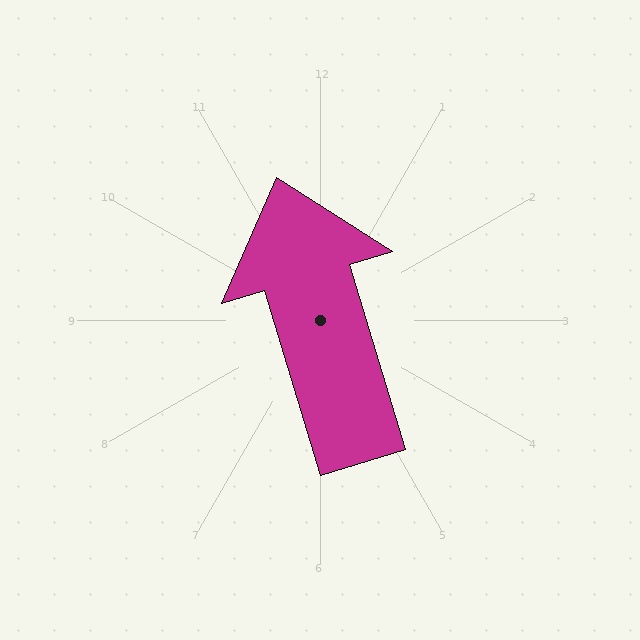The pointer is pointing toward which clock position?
Roughly 11 o'clock.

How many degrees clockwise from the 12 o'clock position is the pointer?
Approximately 343 degrees.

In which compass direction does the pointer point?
North.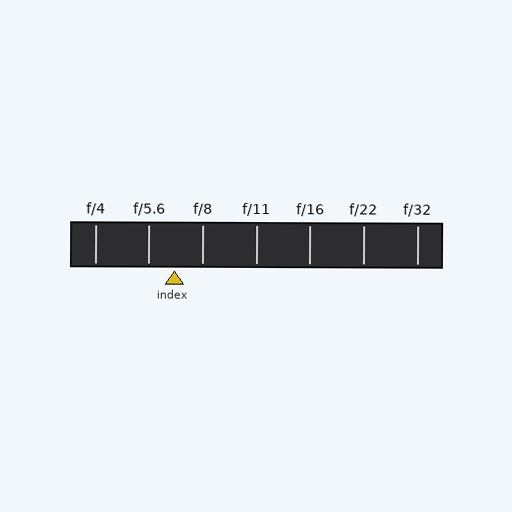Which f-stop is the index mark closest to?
The index mark is closest to f/5.6.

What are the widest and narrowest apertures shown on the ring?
The widest aperture shown is f/4 and the narrowest is f/32.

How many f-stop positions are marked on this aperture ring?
There are 7 f-stop positions marked.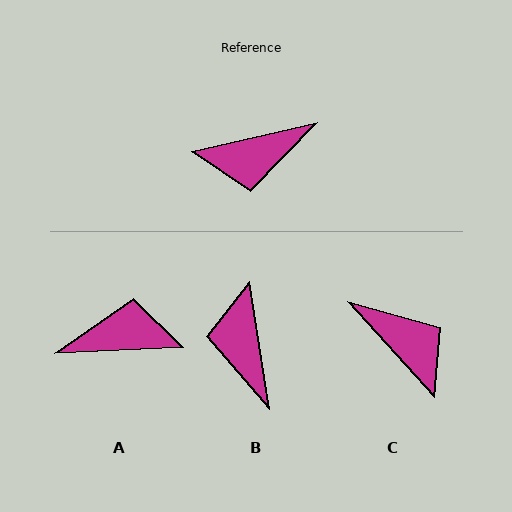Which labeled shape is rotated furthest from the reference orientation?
A, about 169 degrees away.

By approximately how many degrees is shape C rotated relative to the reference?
Approximately 119 degrees counter-clockwise.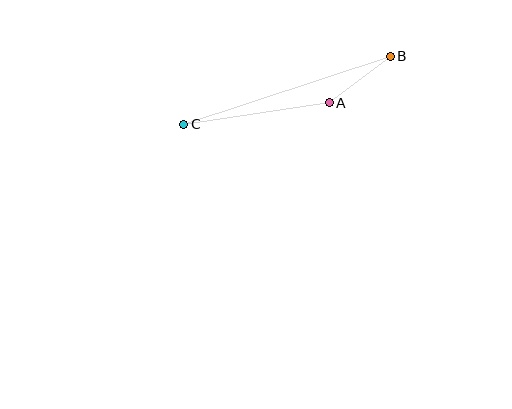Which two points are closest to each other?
Points A and B are closest to each other.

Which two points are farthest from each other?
Points B and C are farthest from each other.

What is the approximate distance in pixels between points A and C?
The distance between A and C is approximately 147 pixels.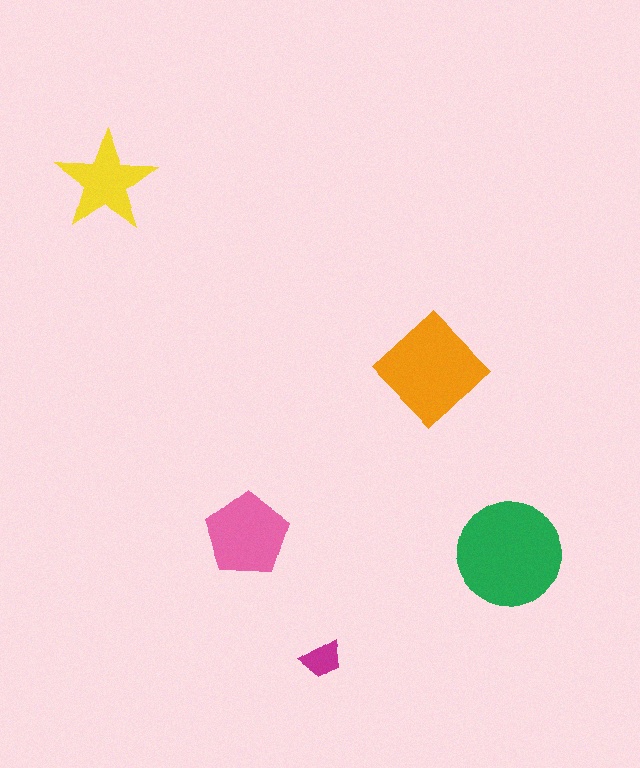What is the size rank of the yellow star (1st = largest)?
4th.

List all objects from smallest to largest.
The magenta trapezoid, the yellow star, the pink pentagon, the orange diamond, the green circle.